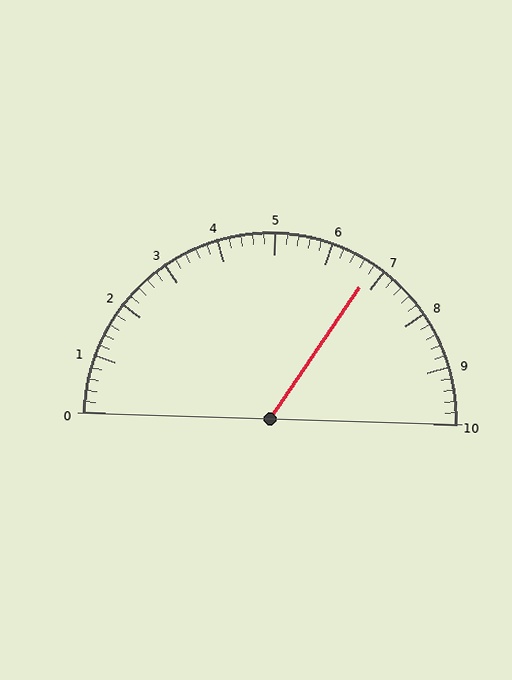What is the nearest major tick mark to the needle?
The nearest major tick mark is 7.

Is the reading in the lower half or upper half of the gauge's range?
The reading is in the upper half of the range (0 to 10).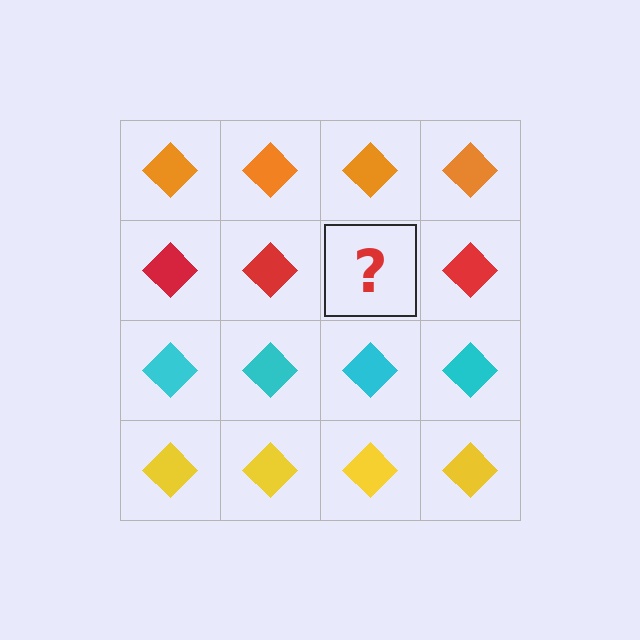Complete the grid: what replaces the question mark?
The question mark should be replaced with a red diamond.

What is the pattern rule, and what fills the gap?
The rule is that each row has a consistent color. The gap should be filled with a red diamond.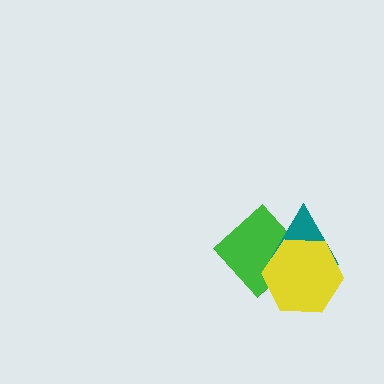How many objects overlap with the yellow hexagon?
2 objects overlap with the yellow hexagon.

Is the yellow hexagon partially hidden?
No, no other shape covers it.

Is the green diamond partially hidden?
Yes, it is partially covered by another shape.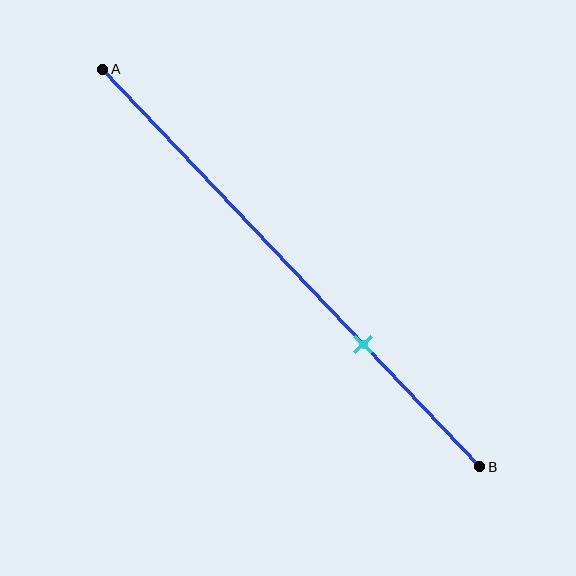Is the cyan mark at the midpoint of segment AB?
No, the mark is at about 70% from A, not at the 50% midpoint.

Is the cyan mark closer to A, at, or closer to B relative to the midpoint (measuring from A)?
The cyan mark is closer to point B than the midpoint of segment AB.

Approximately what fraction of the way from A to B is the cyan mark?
The cyan mark is approximately 70% of the way from A to B.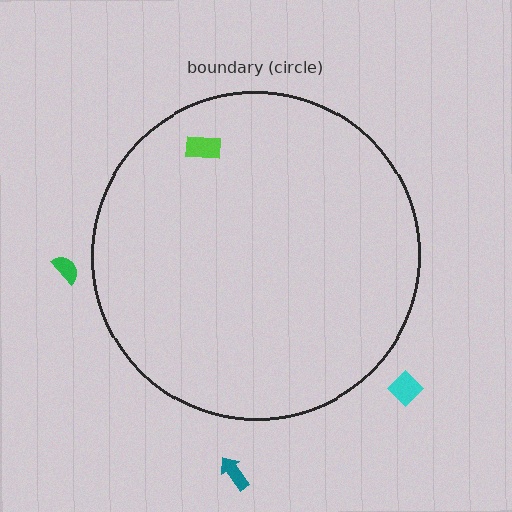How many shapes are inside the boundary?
1 inside, 3 outside.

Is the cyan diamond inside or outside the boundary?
Outside.